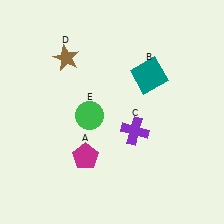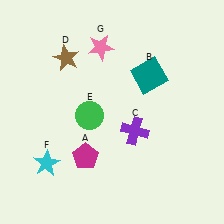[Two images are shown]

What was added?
A cyan star (F), a pink star (G) were added in Image 2.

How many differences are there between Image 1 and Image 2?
There are 2 differences between the two images.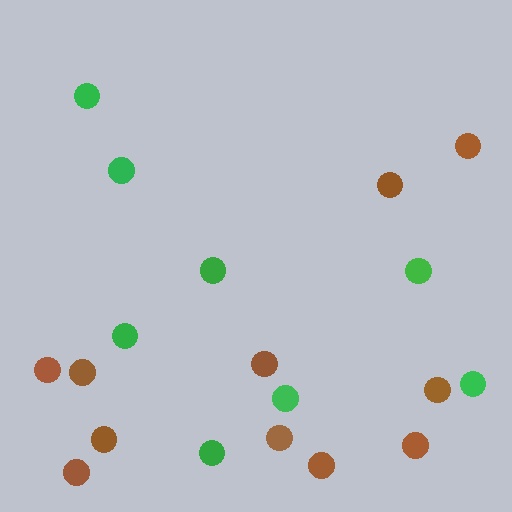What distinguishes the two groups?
There are 2 groups: one group of green circles (8) and one group of brown circles (11).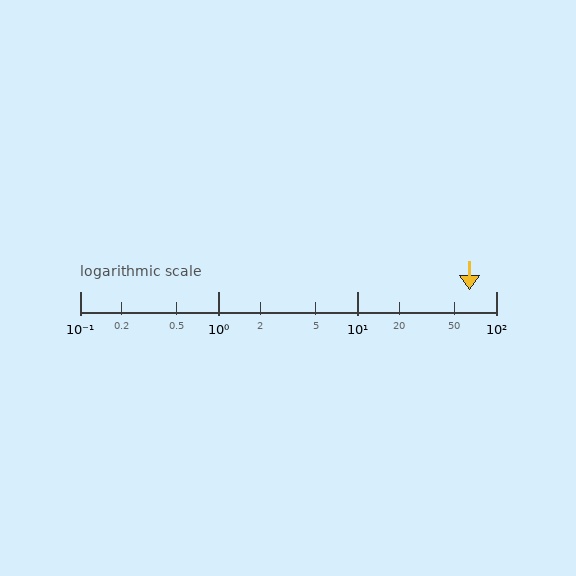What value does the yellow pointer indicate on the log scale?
The pointer indicates approximately 64.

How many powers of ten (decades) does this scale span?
The scale spans 3 decades, from 0.1 to 100.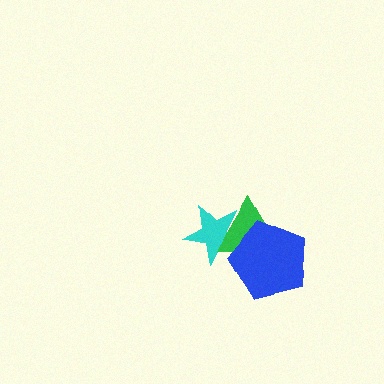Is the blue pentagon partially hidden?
No, no other shape covers it.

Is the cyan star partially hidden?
Yes, it is partially covered by another shape.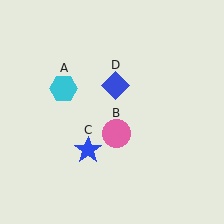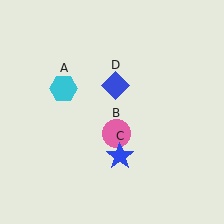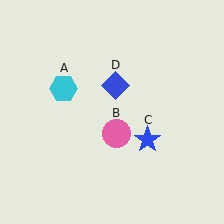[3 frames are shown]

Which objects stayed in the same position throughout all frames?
Cyan hexagon (object A) and pink circle (object B) and blue diamond (object D) remained stationary.